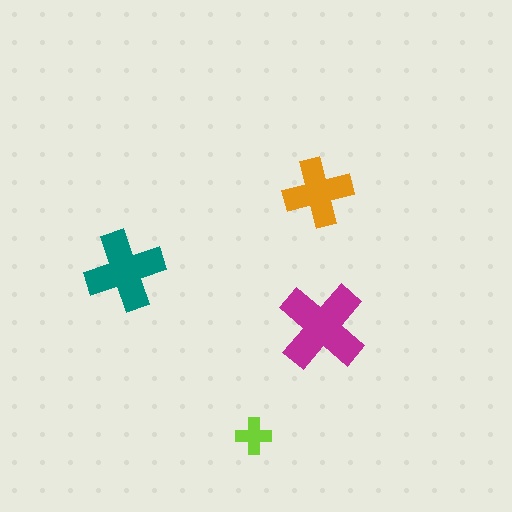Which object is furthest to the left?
The teal cross is leftmost.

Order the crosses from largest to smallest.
the magenta one, the teal one, the orange one, the lime one.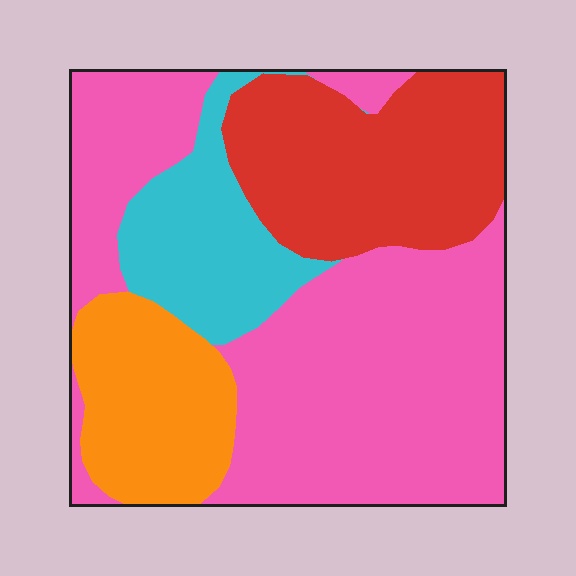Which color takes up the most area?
Pink, at roughly 50%.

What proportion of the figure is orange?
Orange takes up about one sixth (1/6) of the figure.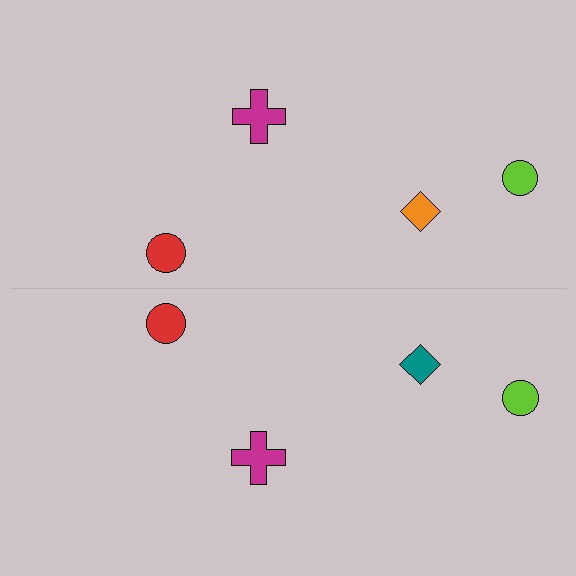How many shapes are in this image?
There are 8 shapes in this image.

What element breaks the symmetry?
The teal diamond on the bottom side breaks the symmetry — its mirror counterpart is orange.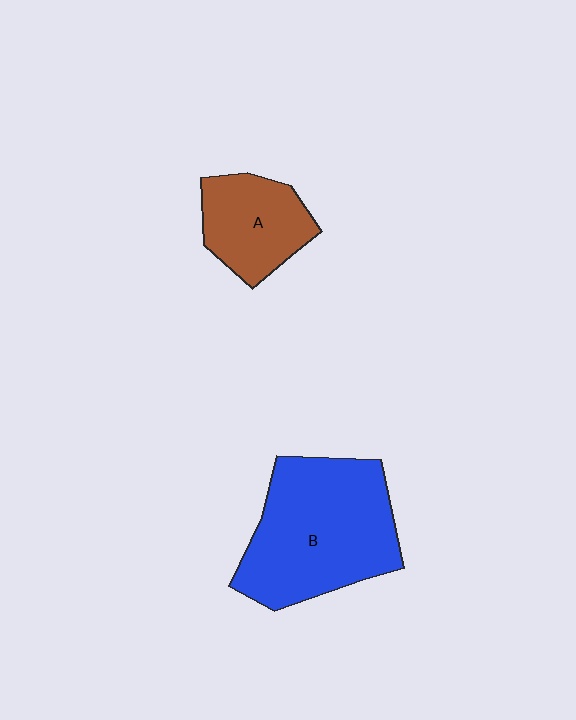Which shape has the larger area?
Shape B (blue).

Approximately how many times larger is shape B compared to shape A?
Approximately 2.0 times.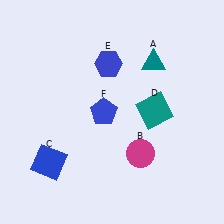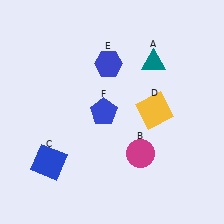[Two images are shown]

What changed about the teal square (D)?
In Image 1, D is teal. In Image 2, it changed to yellow.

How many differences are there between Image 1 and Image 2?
There is 1 difference between the two images.